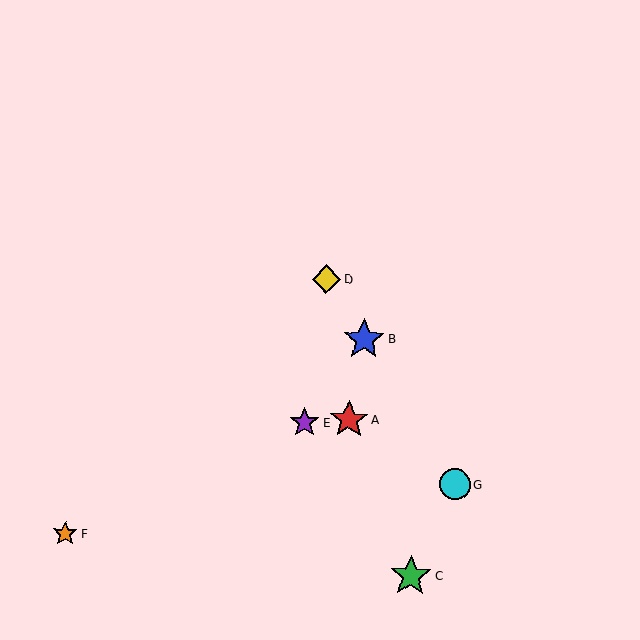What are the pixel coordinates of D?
Object D is at (326, 279).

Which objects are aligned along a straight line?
Objects B, D, G are aligned along a straight line.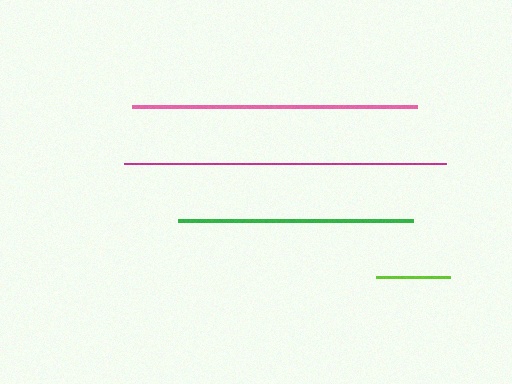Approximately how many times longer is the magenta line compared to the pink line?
The magenta line is approximately 1.1 times the length of the pink line.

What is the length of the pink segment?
The pink segment is approximately 285 pixels long.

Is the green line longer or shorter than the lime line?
The green line is longer than the lime line.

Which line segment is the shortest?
The lime line is the shortest at approximately 75 pixels.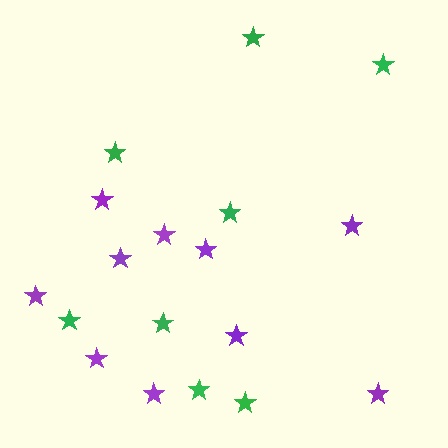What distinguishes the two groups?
There are 2 groups: one group of purple stars (10) and one group of green stars (8).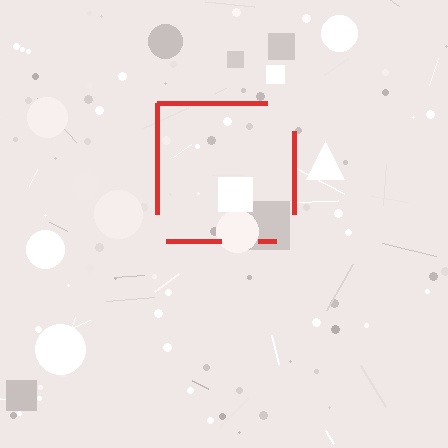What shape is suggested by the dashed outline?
The dashed outline suggests a square.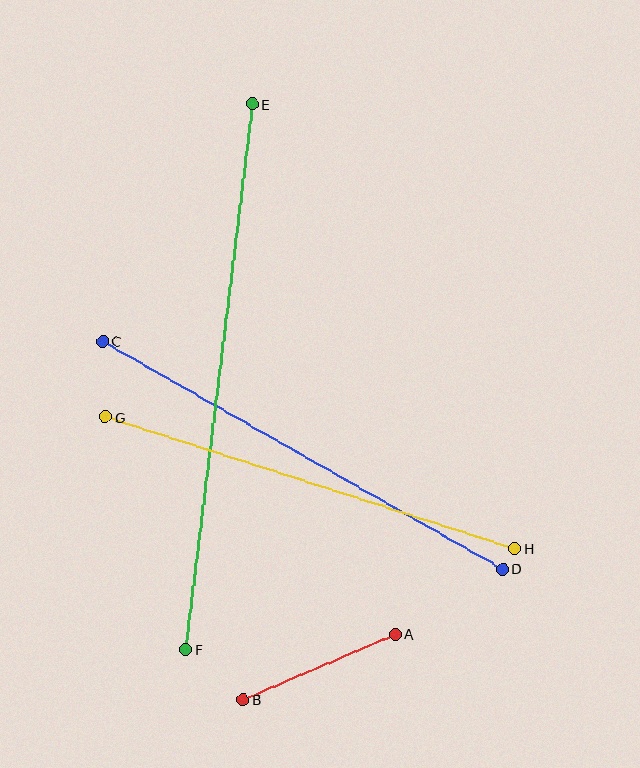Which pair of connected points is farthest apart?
Points E and F are farthest apart.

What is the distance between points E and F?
The distance is approximately 549 pixels.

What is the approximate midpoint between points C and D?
The midpoint is at approximately (303, 455) pixels.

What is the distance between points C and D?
The distance is approximately 460 pixels.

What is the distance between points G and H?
The distance is approximately 430 pixels.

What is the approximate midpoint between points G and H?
The midpoint is at approximately (310, 483) pixels.